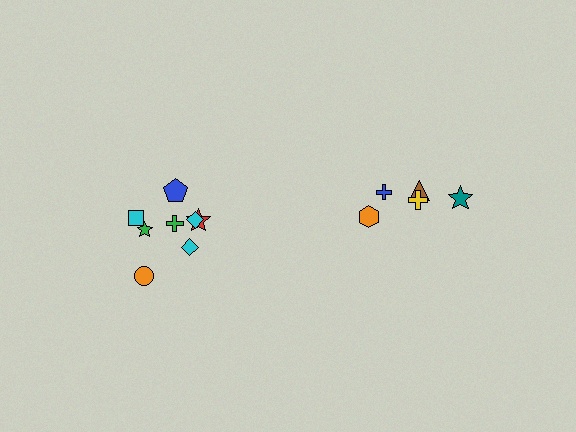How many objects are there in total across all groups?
There are 13 objects.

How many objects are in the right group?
There are 5 objects.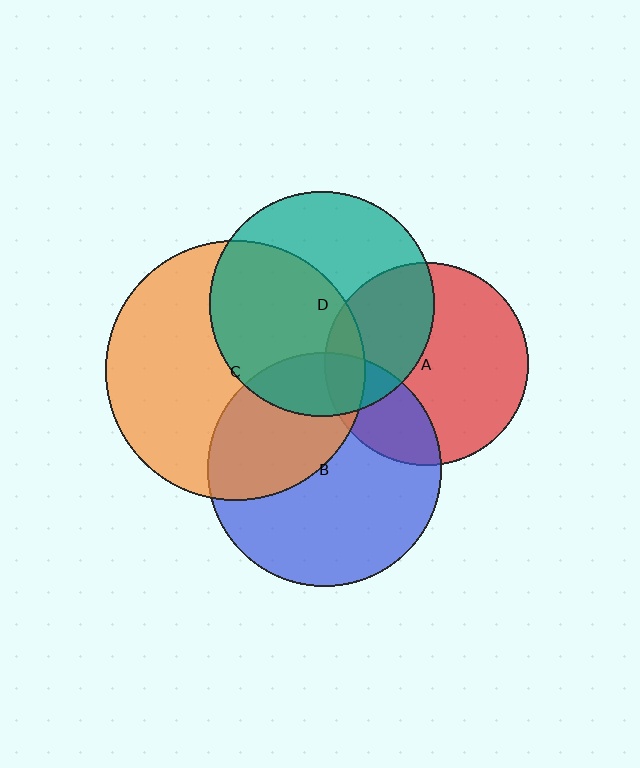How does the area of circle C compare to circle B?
Approximately 1.2 times.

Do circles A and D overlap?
Yes.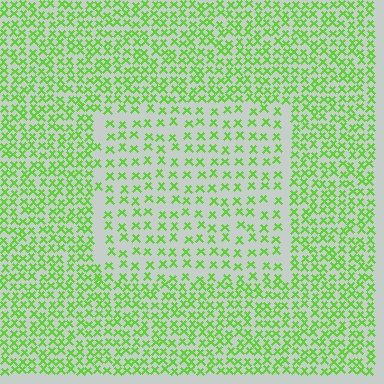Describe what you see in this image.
The image contains small lime elements arranged at two different densities. A rectangle-shaped region is visible where the elements are less densely packed than the surrounding area.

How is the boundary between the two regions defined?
The boundary is defined by a change in element density (approximately 1.9x ratio). All elements are the same color, size, and shape.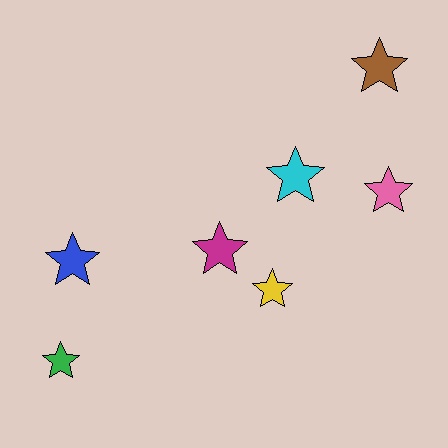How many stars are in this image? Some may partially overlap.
There are 7 stars.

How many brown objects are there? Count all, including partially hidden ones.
There is 1 brown object.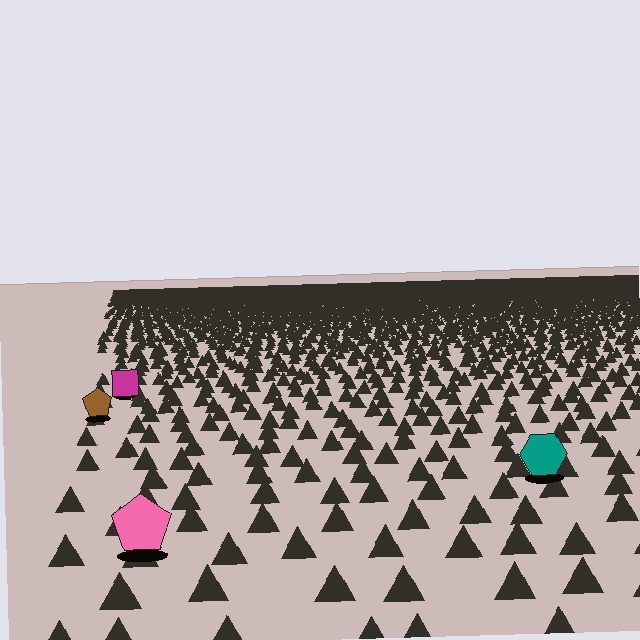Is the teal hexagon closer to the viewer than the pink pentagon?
No. The pink pentagon is closer — you can tell from the texture gradient: the ground texture is coarser near it.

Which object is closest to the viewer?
The pink pentagon is closest. The texture marks near it are larger and more spread out.